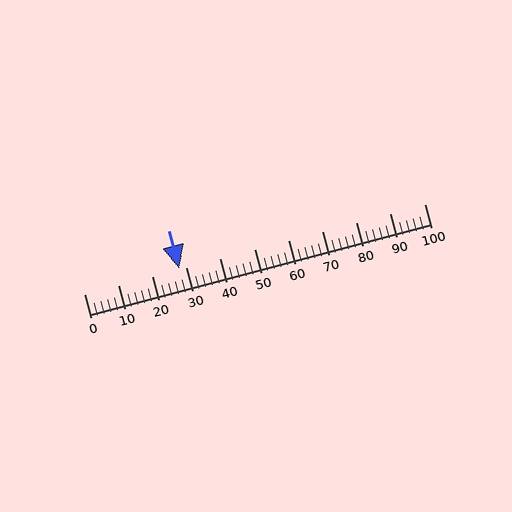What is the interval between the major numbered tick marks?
The major tick marks are spaced 10 units apart.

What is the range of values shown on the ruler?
The ruler shows values from 0 to 100.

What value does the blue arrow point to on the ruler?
The blue arrow points to approximately 28.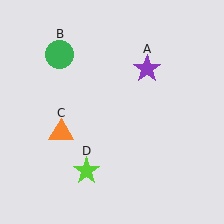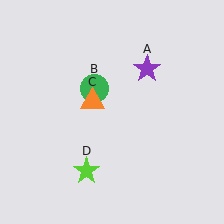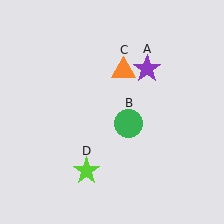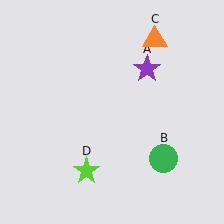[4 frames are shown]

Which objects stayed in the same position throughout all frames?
Purple star (object A) and lime star (object D) remained stationary.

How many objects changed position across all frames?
2 objects changed position: green circle (object B), orange triangle (object C).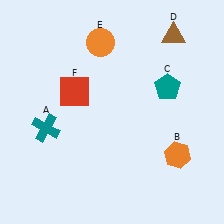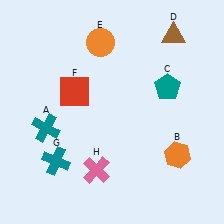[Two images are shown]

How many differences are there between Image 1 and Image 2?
There are 2 differences between the two images.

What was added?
A teal cross (G), a pink cross (H) were added in Image 2.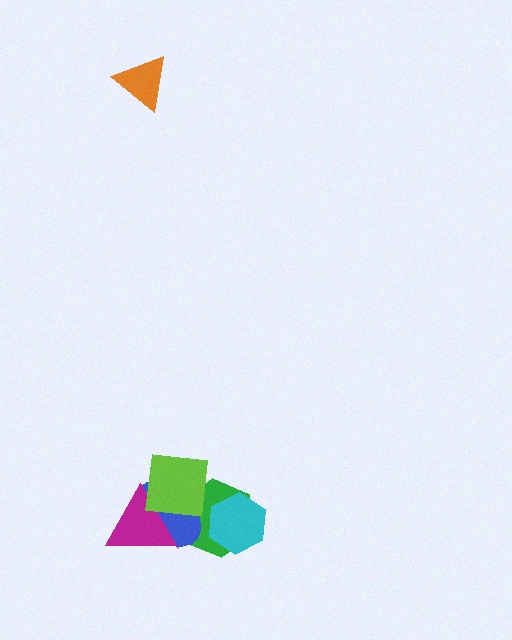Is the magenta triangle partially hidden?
Yes, it is partially covered by another shape.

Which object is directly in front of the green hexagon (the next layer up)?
The blue ellipse is directly in front of the green hexagon.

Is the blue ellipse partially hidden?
Yes, it is partially covered by another shape.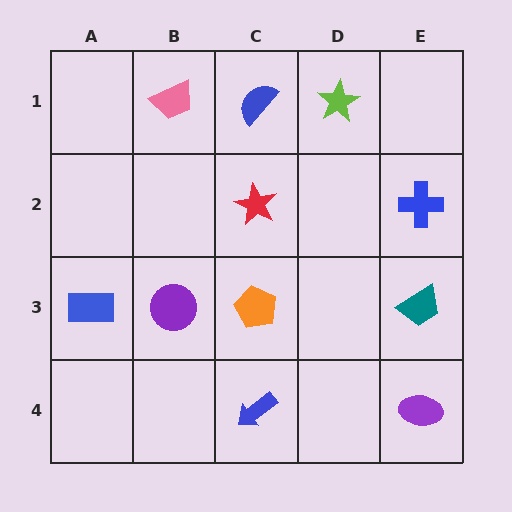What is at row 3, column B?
A purple circle.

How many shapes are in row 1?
3 shapes.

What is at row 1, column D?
A lime star.